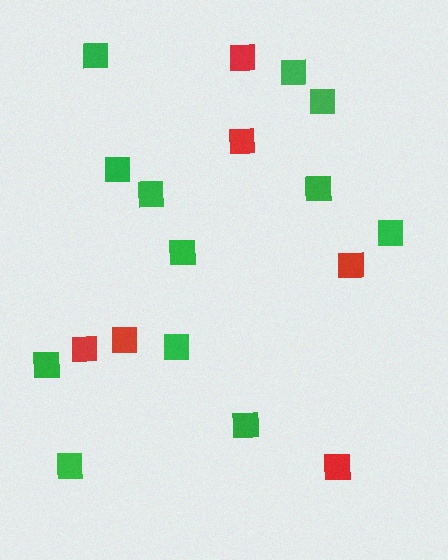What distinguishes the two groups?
There are 2 groups: one group of red squares (6) and one group of green squares (12).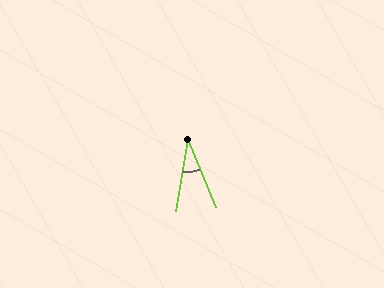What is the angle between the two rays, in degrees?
Approximately 31 degrees.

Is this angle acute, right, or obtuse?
It is acute.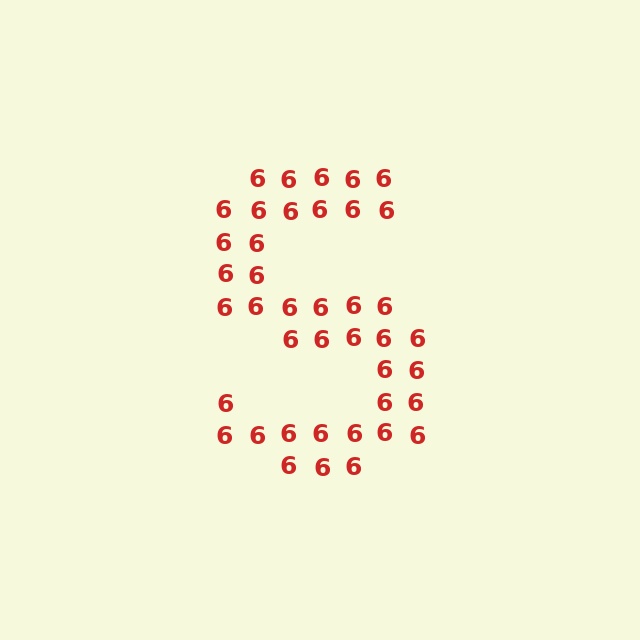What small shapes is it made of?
It is made of small digit 6's.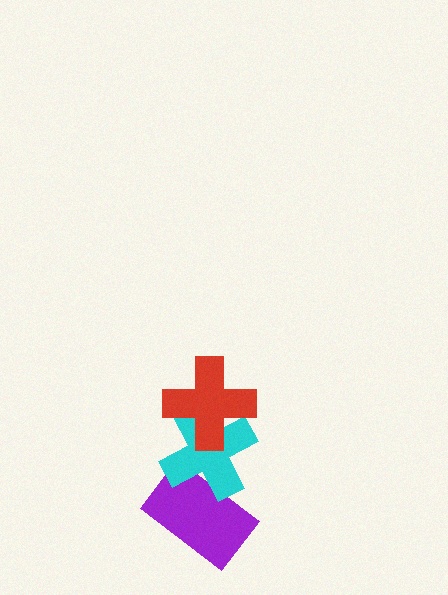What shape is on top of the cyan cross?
The red cross is on top of the cyan cross.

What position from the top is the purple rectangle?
The purple rectangle is 3rd from the top.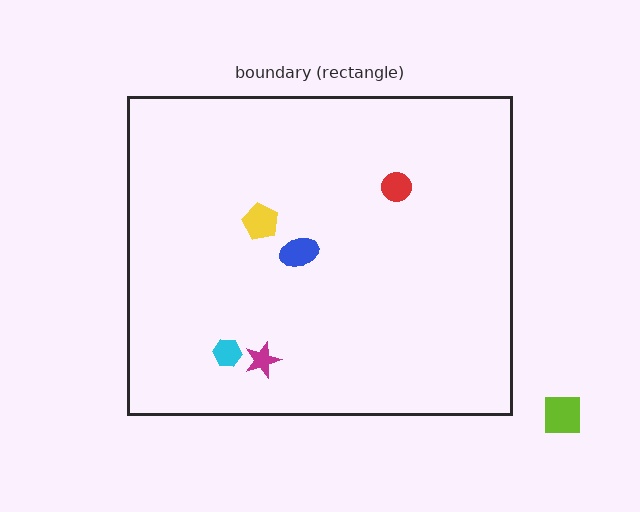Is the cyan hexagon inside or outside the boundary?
Inside.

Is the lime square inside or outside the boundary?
Outside.